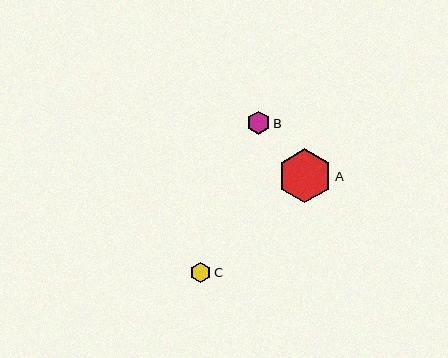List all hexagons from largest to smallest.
From largest to smallest: A, B, C.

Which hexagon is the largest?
Hexagon A is the largest with a size of approximately 54 pixels.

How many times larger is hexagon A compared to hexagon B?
Hexagon A is approximately 2.3 times the size of hexagon B.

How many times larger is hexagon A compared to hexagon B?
Hexagon A is approximately 2.3 times the size of hexagon B.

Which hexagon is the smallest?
Hexagon C is the smallest with a size of approximately 20 pixels.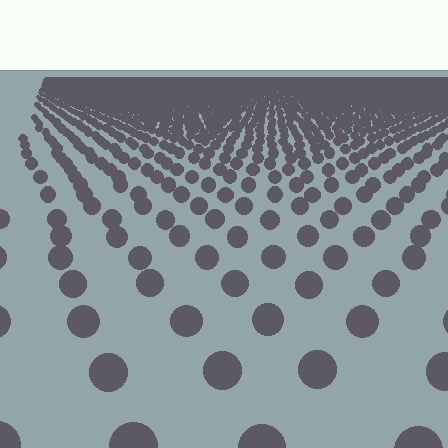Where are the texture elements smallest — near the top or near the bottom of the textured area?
Near the top.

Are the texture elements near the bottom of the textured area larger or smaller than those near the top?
Larger. Near the bottom, elements are closer to the viewer and appear at a bigger on-screen size.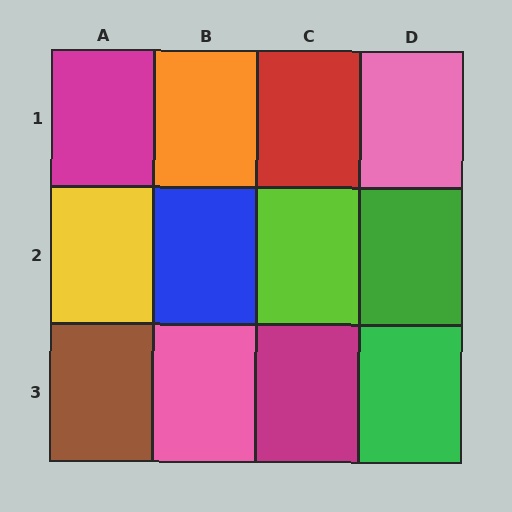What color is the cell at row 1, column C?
Red.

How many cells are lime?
1 cell is lime.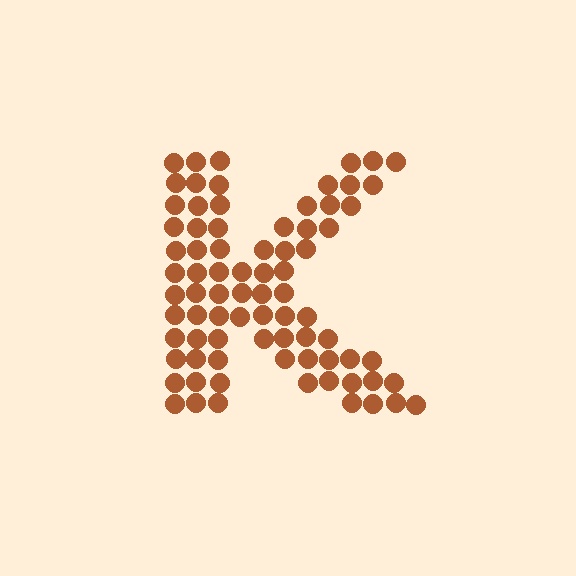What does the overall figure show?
The overall figure shows the letter K.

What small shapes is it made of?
It is made of small circles.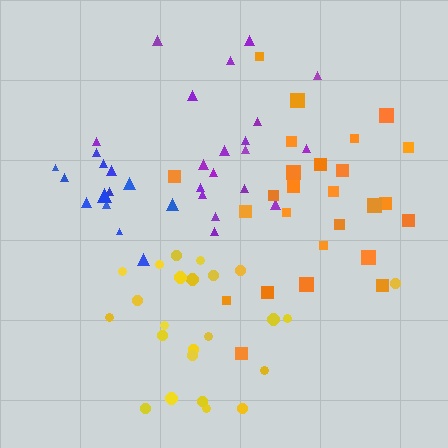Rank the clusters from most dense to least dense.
blue, yellow, orange, purple.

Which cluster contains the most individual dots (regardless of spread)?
Orange (26).